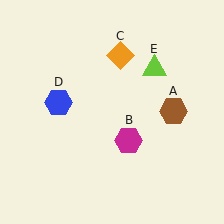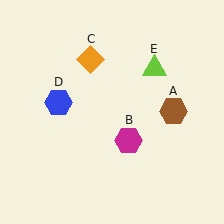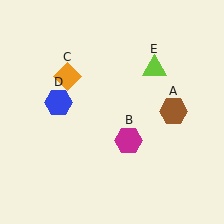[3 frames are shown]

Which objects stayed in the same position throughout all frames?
Brown hexagon (object A) and magenta hexagon (object B) and blue hexagon (object D) and lime triangle (object E) remained stationary.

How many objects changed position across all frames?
1 object changed position: orange diamond (object C).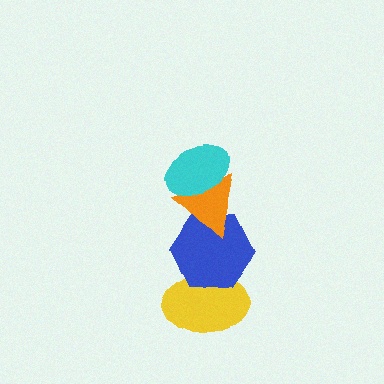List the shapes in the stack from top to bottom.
From top to bottom: the cyan ellipse, the orange triangle, the blue hexagon, the yellow ellipse.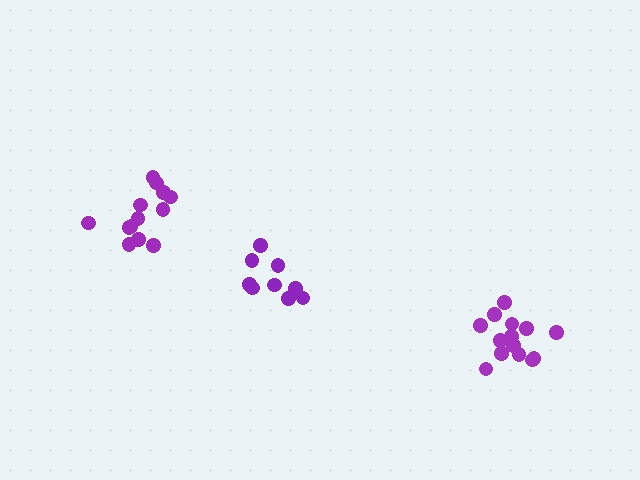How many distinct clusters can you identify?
There are 3 distinct clusters.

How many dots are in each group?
Group 1: 13 dots, Group 2: 14 dots, Group 3: 9 dots (36 total).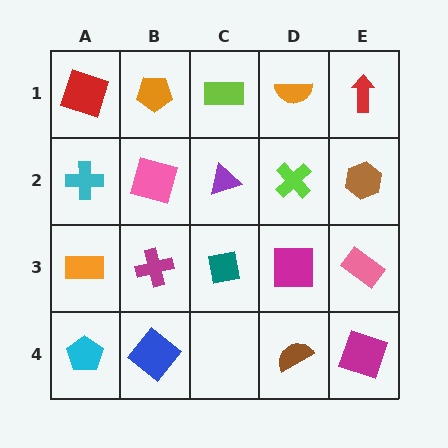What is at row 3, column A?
An orange rectangle.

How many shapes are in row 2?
5 shapes.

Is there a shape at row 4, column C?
No, that cell is empty.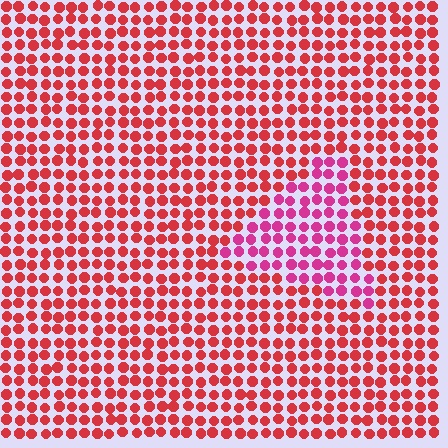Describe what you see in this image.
The image is filled with small red elements in a uniform arrangement. A triangle-shaped region is visible where the elements are tinted to a slightly different hue, forming a subtle color boundary.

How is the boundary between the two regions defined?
The boundary is defined purely by a slight shift in hue (about 32 degrees). Spacing, size, and orientation are identical on both sides.